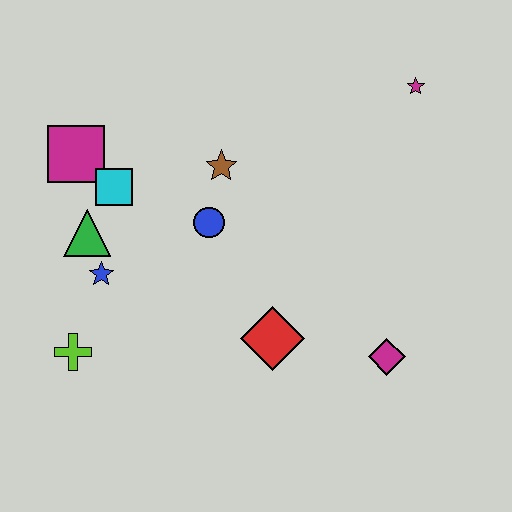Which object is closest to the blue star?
The green triangle is closest to the blue star.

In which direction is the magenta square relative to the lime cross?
The magenta square is above the lime cross.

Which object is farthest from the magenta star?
The lime cross is farthest from the magenta star.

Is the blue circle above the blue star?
Yes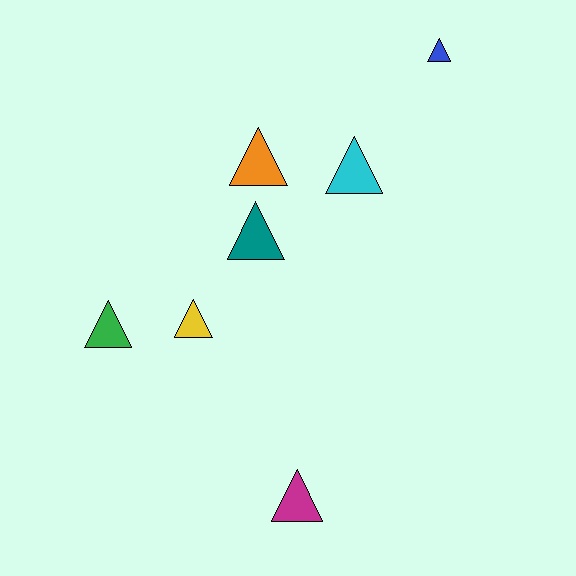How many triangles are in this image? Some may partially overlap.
There are 7 triangles.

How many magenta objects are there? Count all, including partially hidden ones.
There is 1 magenta object.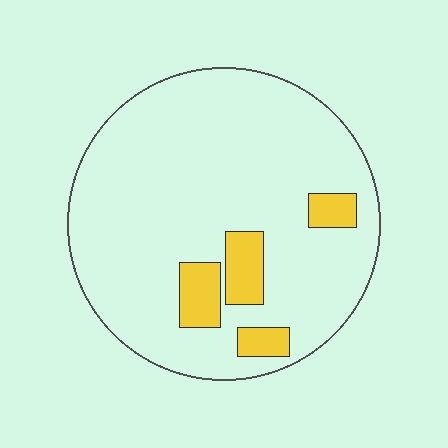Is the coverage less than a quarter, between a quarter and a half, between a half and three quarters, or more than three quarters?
Less than a quarter.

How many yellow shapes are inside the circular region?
4.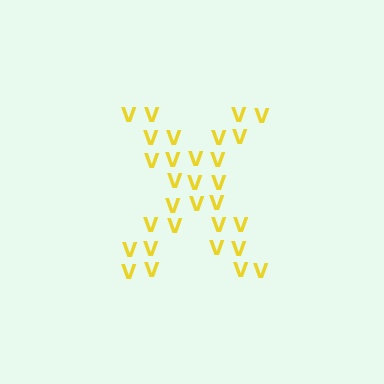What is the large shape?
The large shape is the letter X.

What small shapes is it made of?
It is made of small letter V's.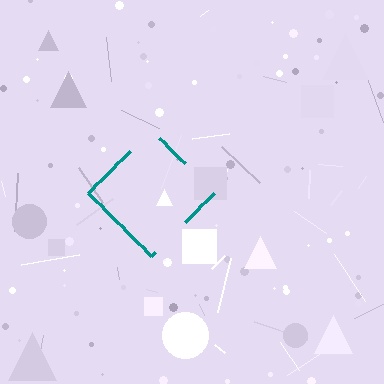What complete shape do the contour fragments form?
The contour fragments form a diamond.